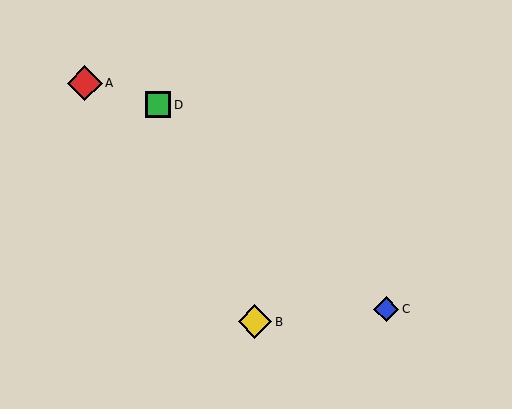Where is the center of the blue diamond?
The center of the blue diamond is at (386, 309).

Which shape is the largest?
The red diamond (labeled A) is the largest.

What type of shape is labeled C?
Shape C is a blue diamond.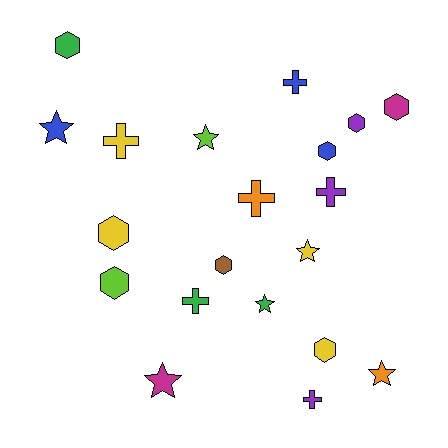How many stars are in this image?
There are 6 stars.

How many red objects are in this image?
There are no red objects.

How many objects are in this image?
There are 20 objects.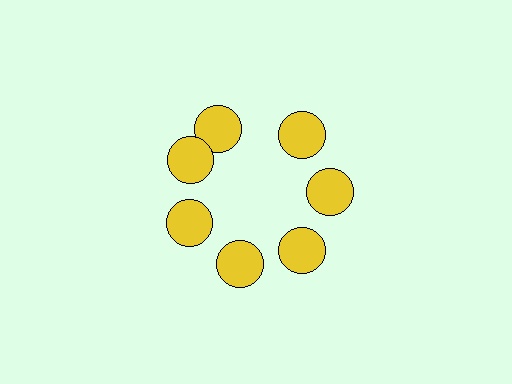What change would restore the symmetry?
The symmetry would be restored by rotating it back into even spacing with its neighbors so that all 7 circles sit at equal angles and equal distance from the center.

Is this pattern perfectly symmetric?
No. The 7 yellow circles are arranged in a ring, but one element near the 12 o'clock position is rotated out of alignment along the ring, breaking the 7-fold rotational symmetry.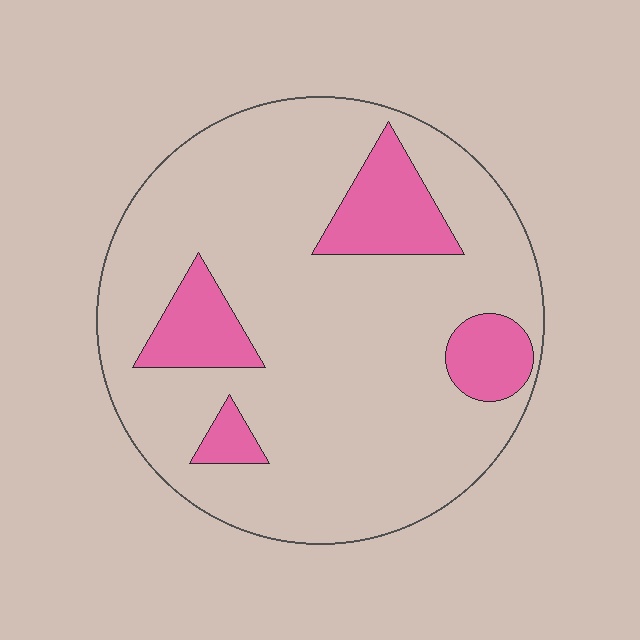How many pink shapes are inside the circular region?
4.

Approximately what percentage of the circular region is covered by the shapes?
Approximately 15%.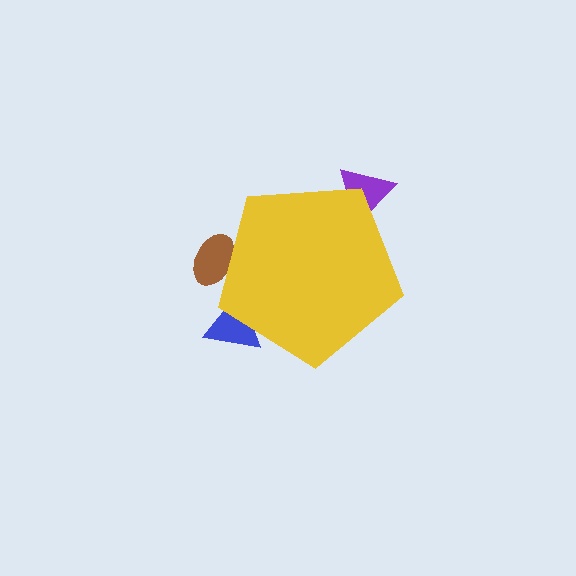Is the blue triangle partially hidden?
Yes, the blue triangle is partially hidden behind the yellow pentagon.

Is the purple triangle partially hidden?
Yes, the purple triangle is partially hidden behind the yellow pentagon.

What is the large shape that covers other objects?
A yellow pentagon.